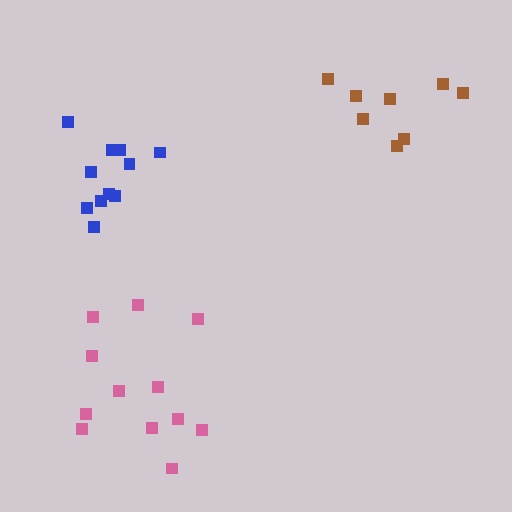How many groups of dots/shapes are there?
There are 3 groups.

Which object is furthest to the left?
The blue cluster is leftmost.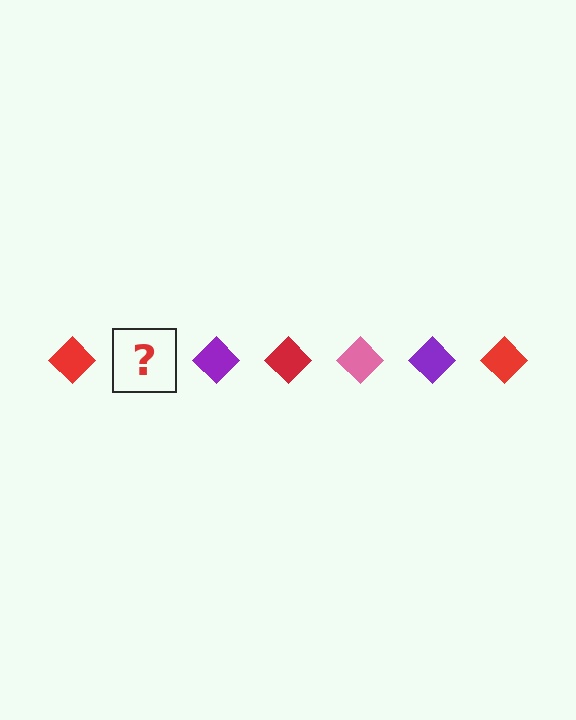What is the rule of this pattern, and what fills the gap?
The rule is that the pattern cycles through red, pink, purple diamonds. The gap should be filled with a pink diamond.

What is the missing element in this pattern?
The missing element is a pink diamond.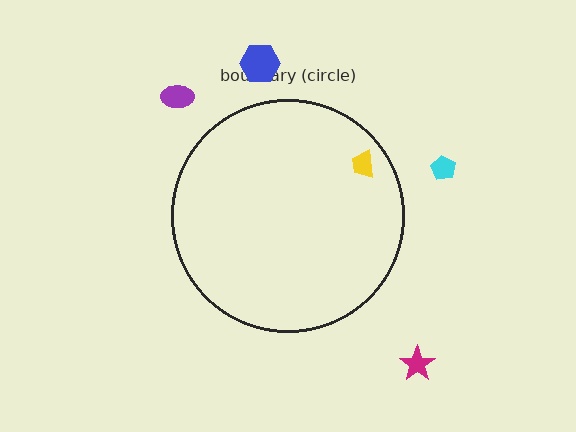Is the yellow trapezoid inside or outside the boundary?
Inside.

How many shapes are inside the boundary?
1 inside, 4 outside.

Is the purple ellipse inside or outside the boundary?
Outside.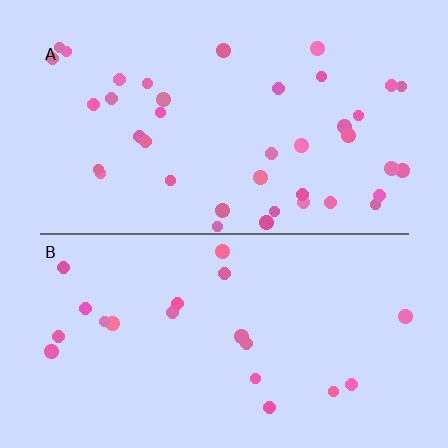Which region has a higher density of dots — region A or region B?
A (the top).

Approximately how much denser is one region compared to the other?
Approximately 2.0× — region A over region B.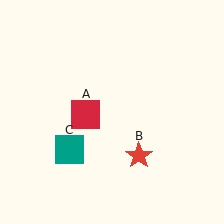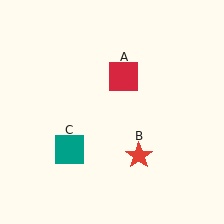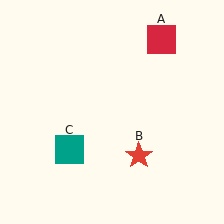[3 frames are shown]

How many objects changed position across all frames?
1 object changed position: red square (object A).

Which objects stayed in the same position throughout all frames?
Red star (object B) and teal square (object C) remained stationary.